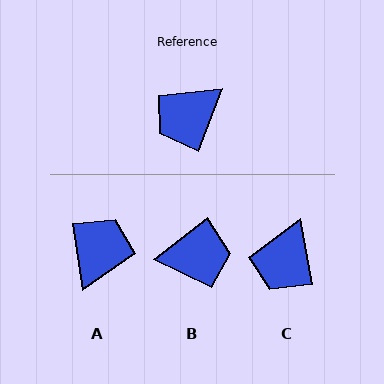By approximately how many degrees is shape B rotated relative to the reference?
Approximately 148 degrees counter-clockwise.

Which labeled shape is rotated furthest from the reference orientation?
A, about 151 degrees away.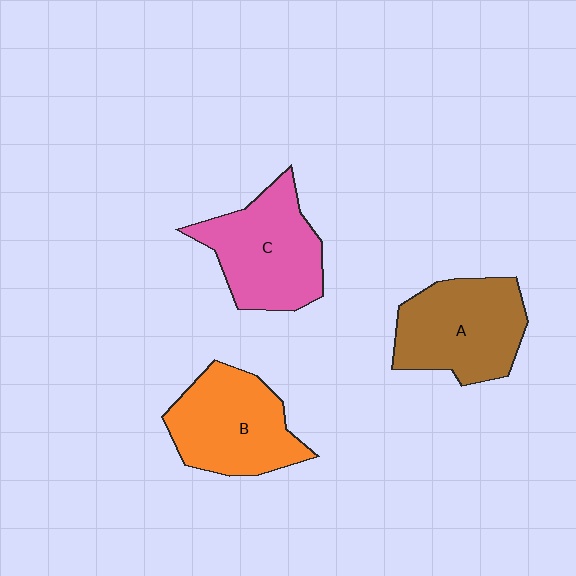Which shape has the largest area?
Shape A (brown).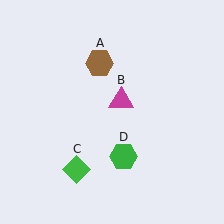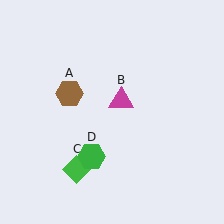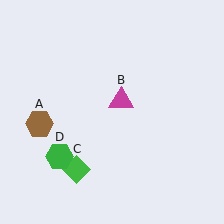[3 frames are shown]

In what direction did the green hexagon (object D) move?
The green hexagon (object D) moved left.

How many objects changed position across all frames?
2 objects changed position: brown hexagon (object A), green hexagon (object D).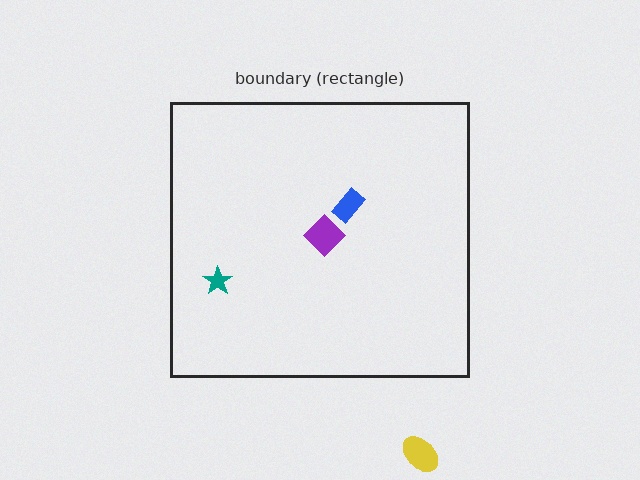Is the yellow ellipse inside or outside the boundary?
Outside.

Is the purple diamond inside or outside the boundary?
Inside.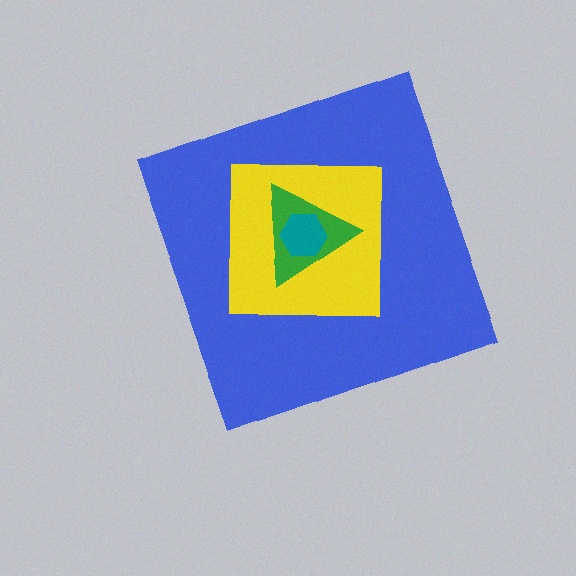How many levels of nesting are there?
4.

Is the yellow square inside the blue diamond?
Yes.